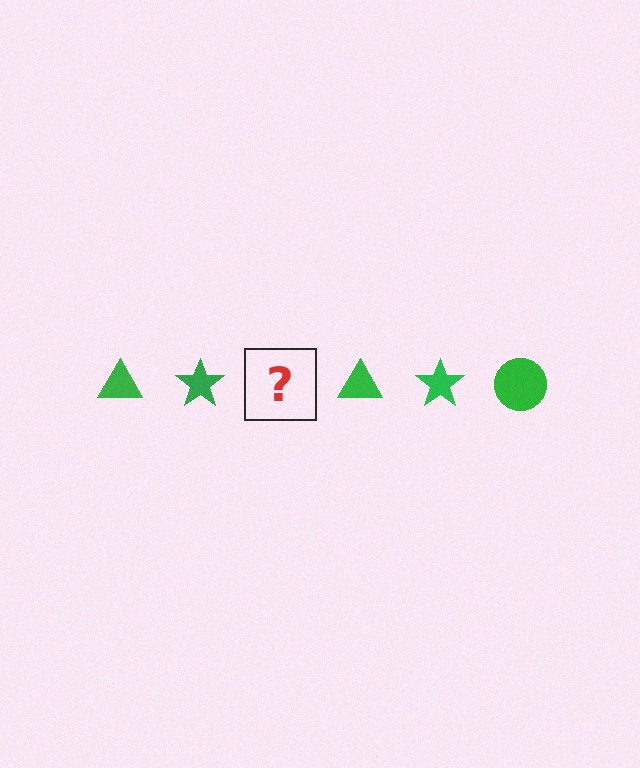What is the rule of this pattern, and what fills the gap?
The rule is that the pattern cycles through triangle, star, circle shapes in green. The gap should be filled with a green circle.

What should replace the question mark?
The question mark should be replaced with a green circle.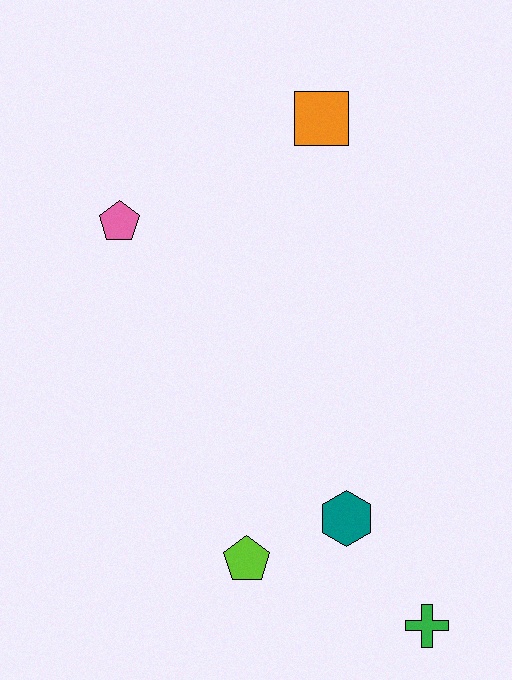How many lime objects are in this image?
There is 1 lime object.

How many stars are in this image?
There are no stars.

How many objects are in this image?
There are 5 objects.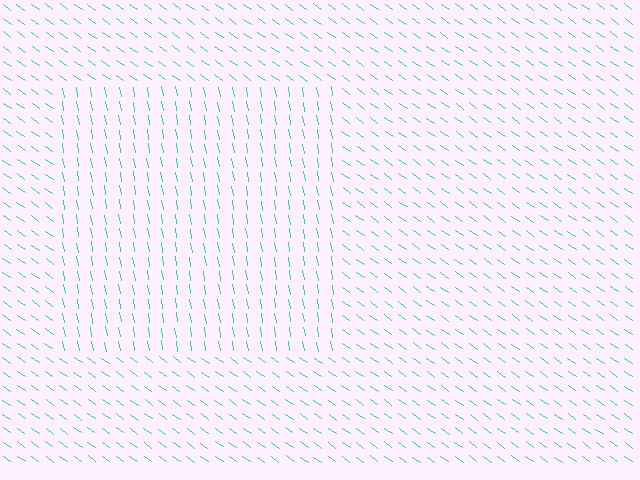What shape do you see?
I see a rectangle.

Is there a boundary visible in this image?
Yes, there is a texture boundary formed by a change in line orientation.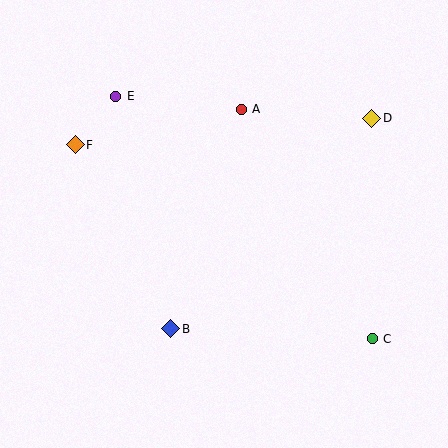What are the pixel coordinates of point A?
Point A is at (241, 109).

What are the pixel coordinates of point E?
Point E is at (116, 96).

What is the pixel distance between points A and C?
The distance between A and C is 264 pixels.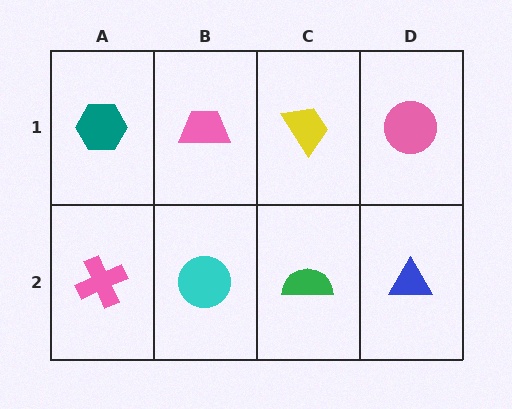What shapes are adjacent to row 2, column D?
A pink circle (row 1, column D), a green semicircle (row 2, column C).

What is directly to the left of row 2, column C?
A cyan circle.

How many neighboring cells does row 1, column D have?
2.